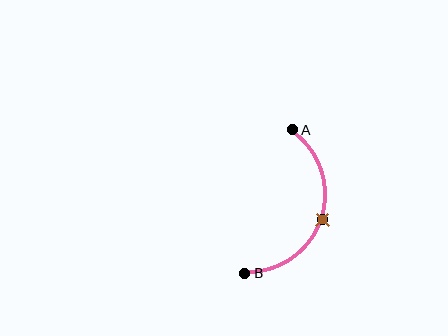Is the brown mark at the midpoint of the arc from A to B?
Yes. The brown mark lies on the arc at equal arc-length from both A and B — it is the arc midpoint.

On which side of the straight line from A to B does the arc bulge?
The arc bulges to the right of the straight line connecting A and B.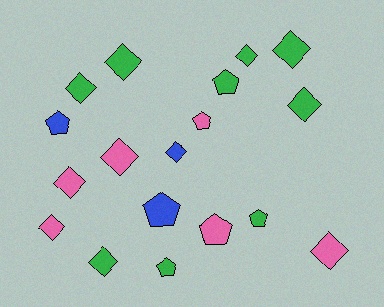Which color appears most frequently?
Green, with 9 objects.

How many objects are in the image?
There are 18 objects.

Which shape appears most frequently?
Diamond, with 11 objects.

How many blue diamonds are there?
There is 1 blue diamond.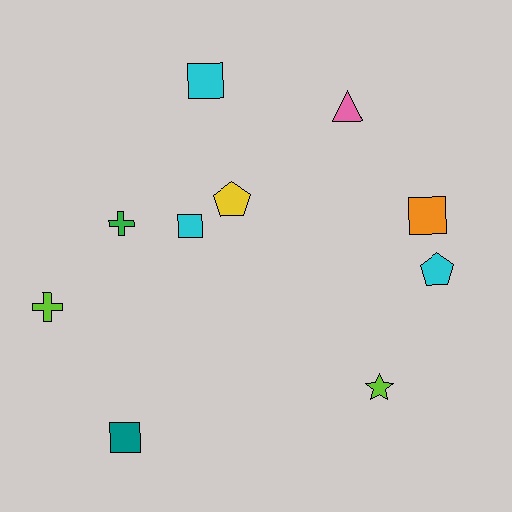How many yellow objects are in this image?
There is 1 yellow object.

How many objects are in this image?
There are 10 objects.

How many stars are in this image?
There is 1 star.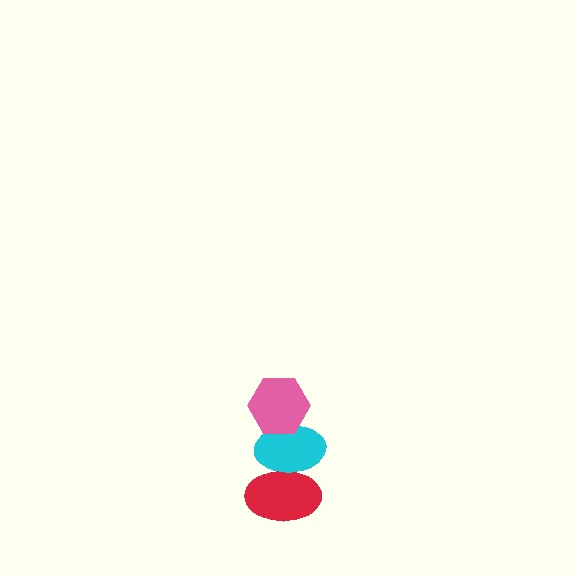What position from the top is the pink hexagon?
The pink hexagon is 1st from the top.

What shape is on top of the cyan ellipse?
The pink hexagon is on top of the cyan ellipse.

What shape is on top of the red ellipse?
The cyan ellipse is on top of the red ellipse.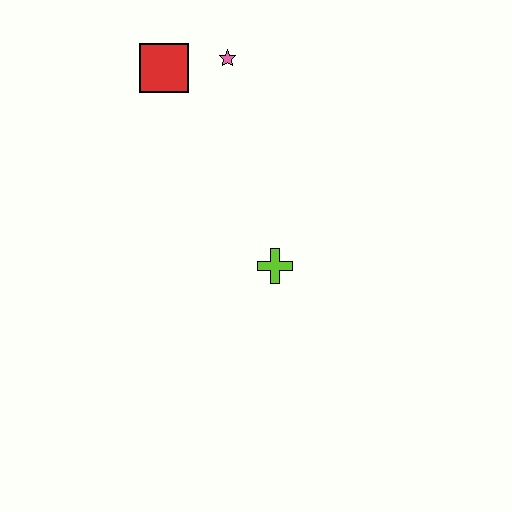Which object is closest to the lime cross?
The pink star is closest to the lime cross.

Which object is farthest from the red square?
The lime cross is farthest from the red square.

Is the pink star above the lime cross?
Yes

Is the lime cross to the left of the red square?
No